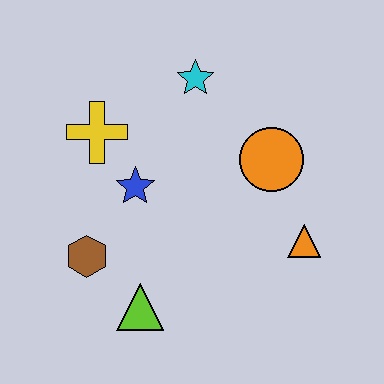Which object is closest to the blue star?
The yellow cross is closest to the blue star.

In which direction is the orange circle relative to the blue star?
The orange circle is to the right of the blue star.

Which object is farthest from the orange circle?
The brown hexagon is farthest from the orange circle.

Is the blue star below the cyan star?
Yes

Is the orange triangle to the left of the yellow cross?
No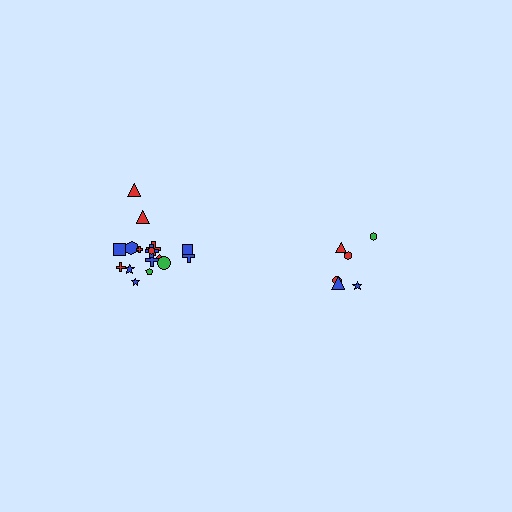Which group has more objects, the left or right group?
The left group.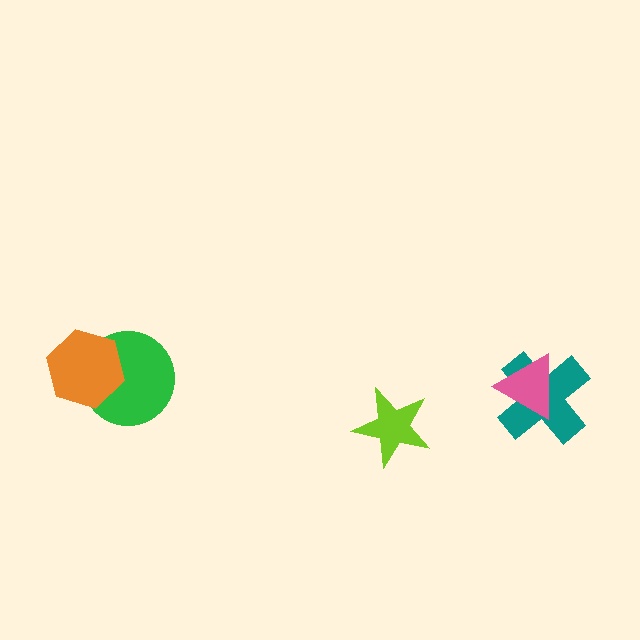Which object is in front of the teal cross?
The pink triangle is in front of the teal cross.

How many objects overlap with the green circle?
1 object overlaps with the green circle.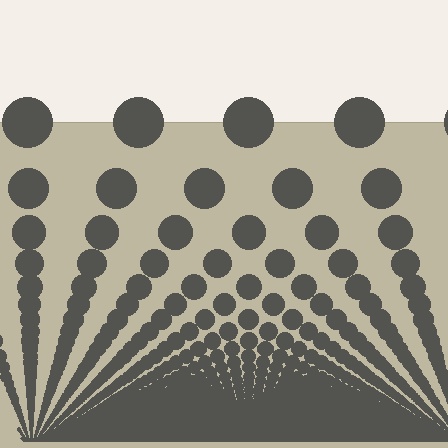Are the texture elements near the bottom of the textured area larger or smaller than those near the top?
Smaller. The gradient is inverted — elements near the bottom are smaller and denser.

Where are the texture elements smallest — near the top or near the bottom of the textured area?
Near the bottom.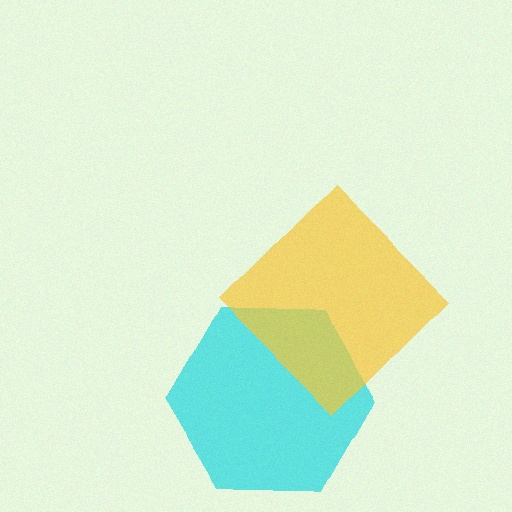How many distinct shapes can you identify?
There are 2 distinct shapes: a cyan hexagon, a yellow diamond.